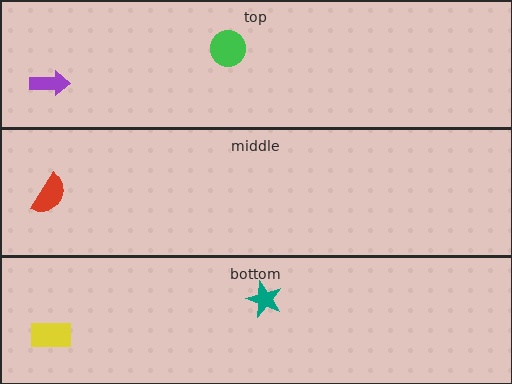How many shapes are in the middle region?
1.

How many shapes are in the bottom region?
2.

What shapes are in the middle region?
The red semicircle.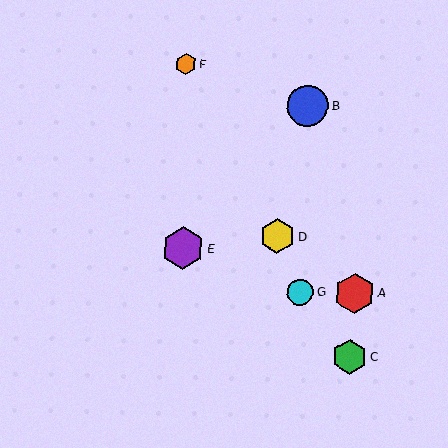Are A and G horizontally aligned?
Yes, both are at y≈293.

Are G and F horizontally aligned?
No, G is at y≈292 and F is at y≈64.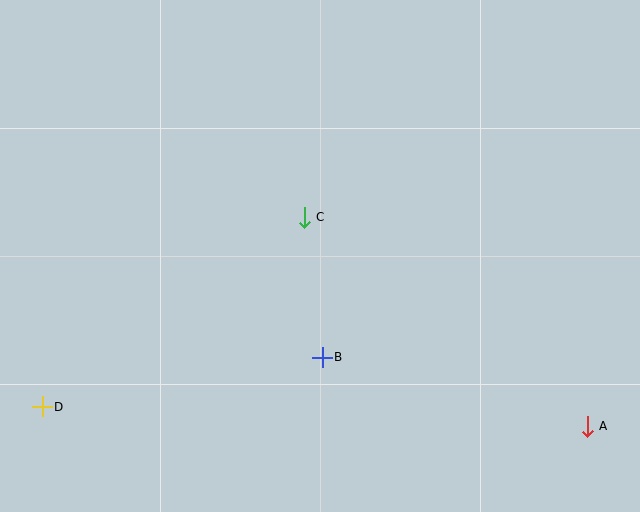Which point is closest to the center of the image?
Point C at (304, 217) is closest to the center.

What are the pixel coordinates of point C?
Point C is at (304, 217).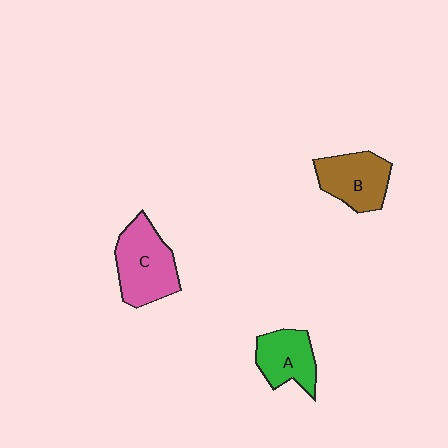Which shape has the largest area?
Shape C (pink).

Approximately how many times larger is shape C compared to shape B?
Approximately 1.2 times.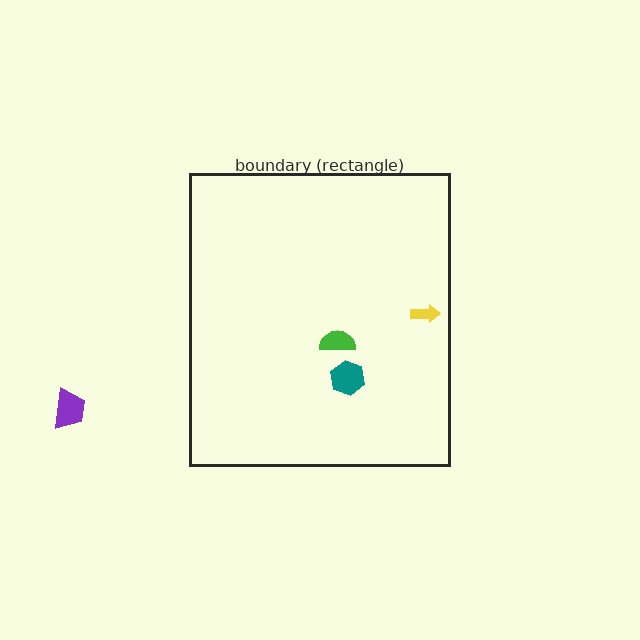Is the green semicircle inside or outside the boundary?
Inside.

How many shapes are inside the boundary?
3 inside, 1 outside.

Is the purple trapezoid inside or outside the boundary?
Outside.